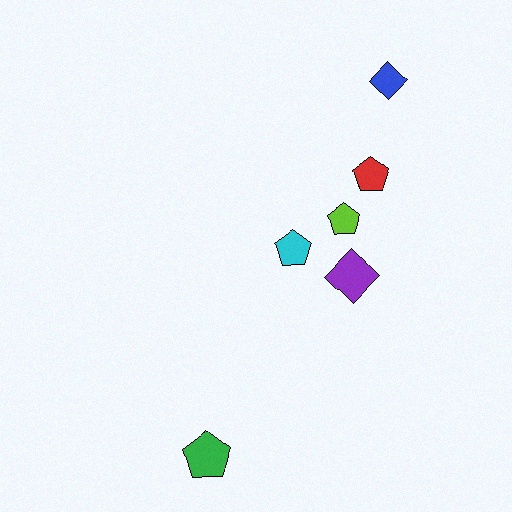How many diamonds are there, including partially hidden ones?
There are 2 diamonds.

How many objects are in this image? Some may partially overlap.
There are 6 objects.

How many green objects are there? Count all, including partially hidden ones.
There is 1 green object.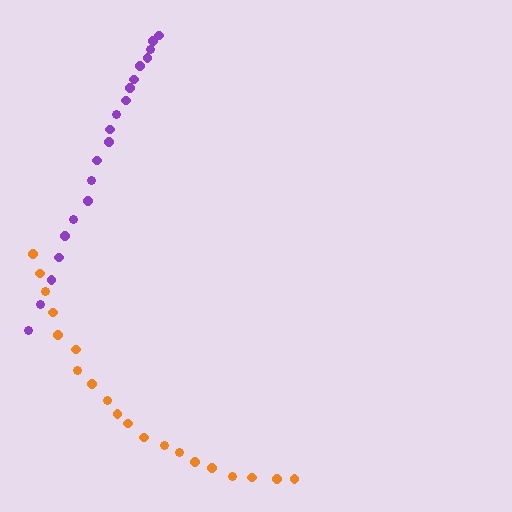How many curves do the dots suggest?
There are 2 distinct paths.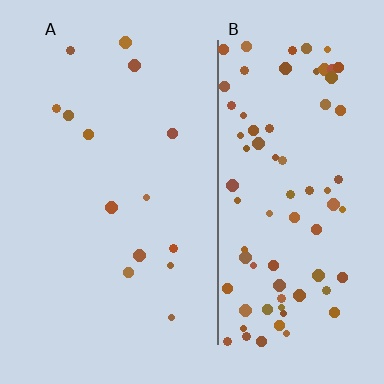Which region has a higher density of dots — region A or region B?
B (the right).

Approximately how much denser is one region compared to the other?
Approximately 5.4× — region B over region A.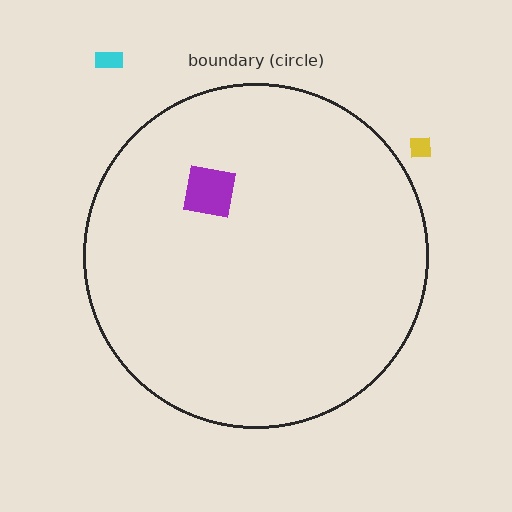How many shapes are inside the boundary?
2 inside, 2 outside.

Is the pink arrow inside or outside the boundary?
Inside.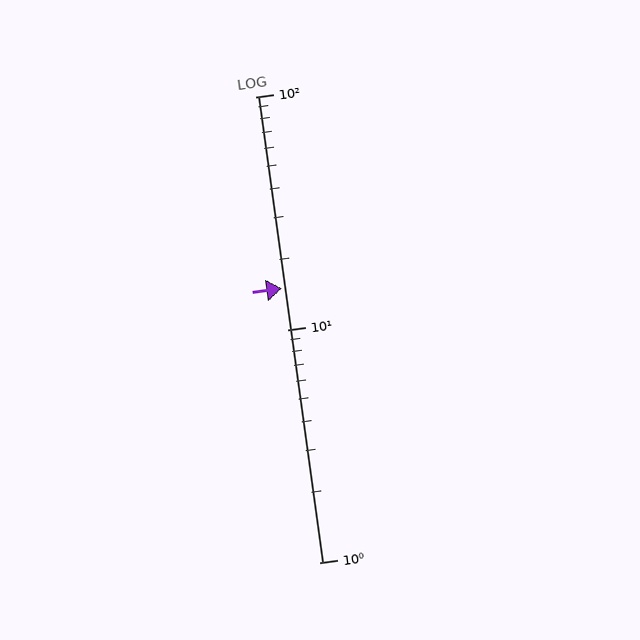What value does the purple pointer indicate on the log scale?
The pointer indicates approximately 15.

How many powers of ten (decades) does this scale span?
The scale spans 2 decades, from 1 to 100.